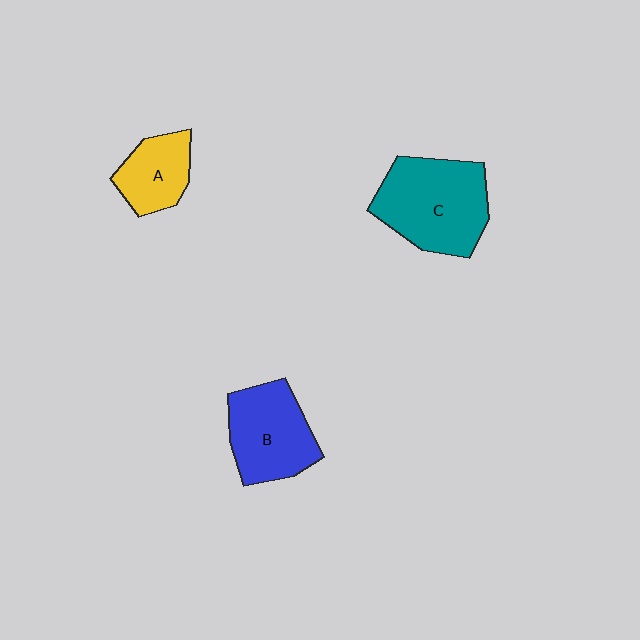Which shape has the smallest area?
Shape A (yellow).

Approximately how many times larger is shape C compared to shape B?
Approximately 1.3 times.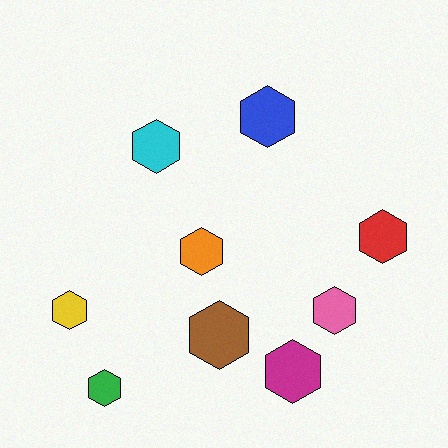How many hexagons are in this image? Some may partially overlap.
There are 9 hexagons.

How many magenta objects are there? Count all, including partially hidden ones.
There is 1 magenta object.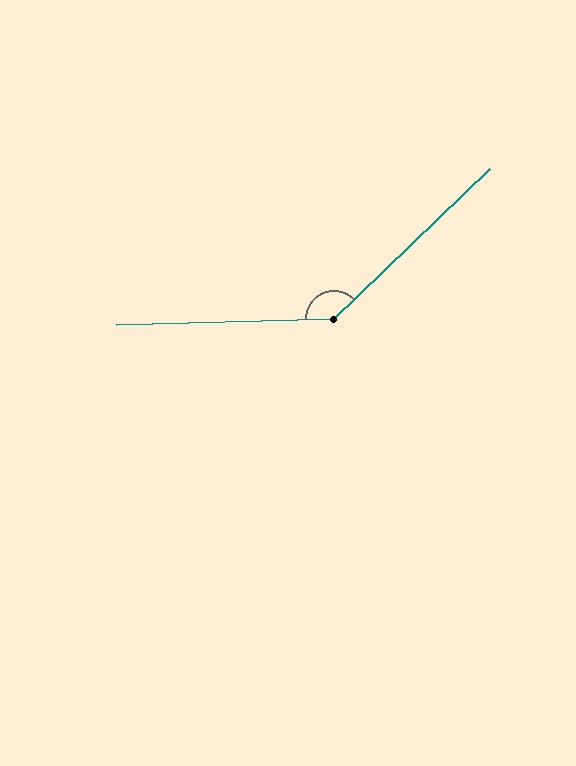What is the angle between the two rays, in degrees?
Approximately 138 degrees.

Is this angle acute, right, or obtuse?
It is obtuse.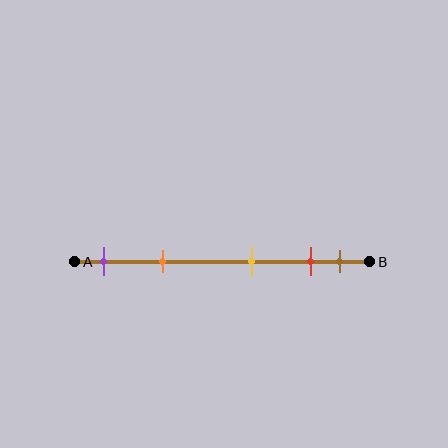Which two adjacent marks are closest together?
The red and brown marks are the closest adjacent pair.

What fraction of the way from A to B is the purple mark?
The purple mark is approximately 10% (0.1) of the way from A to B.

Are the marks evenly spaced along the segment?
No, the marks are not evenly spaced.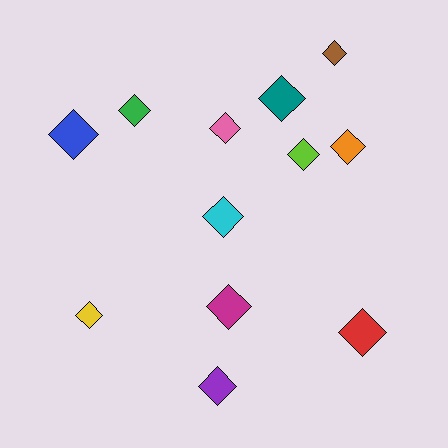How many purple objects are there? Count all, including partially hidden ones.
There is 1 purple object.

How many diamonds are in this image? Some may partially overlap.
There are 12 diamonds.